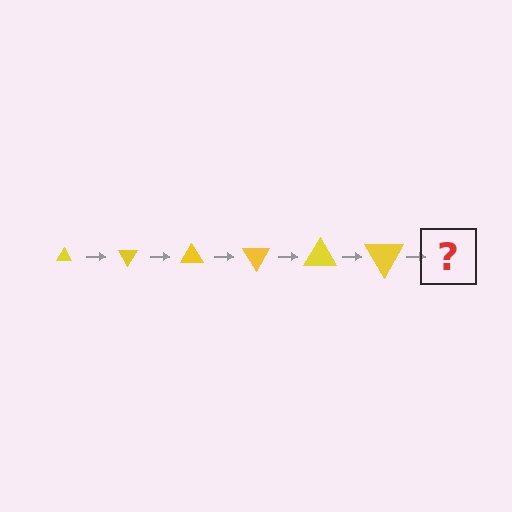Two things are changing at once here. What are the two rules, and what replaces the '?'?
The two rules are that the triangle grows larger each step and it rotates 60 degrees each step. The '?' should be a triangle, larger than the previous one and rotated 360 degrees from the start.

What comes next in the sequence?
The next element should be a triangle, larger than the previous one and rotated 360 degrees from the start.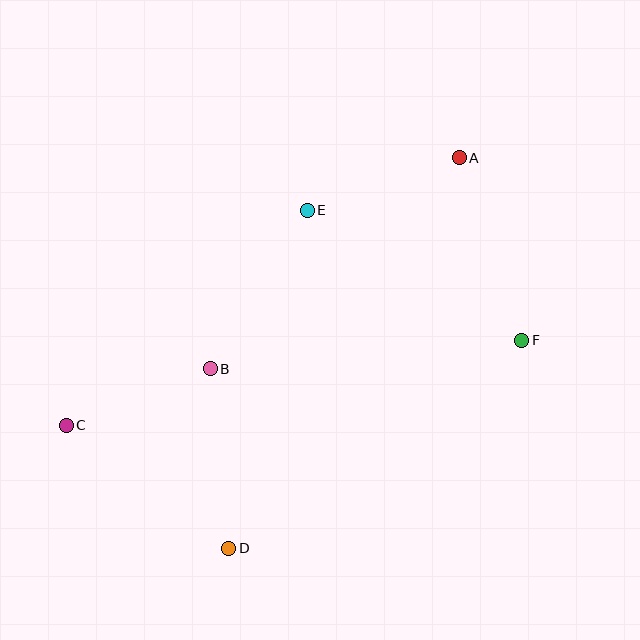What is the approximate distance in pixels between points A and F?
The distance between A and F is approximately 193 pixels.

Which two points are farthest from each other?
Points A and C are farthest from each other.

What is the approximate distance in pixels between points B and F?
The distance between B and F is approximately 313 pixels.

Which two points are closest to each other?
Points B and C are closest to each other.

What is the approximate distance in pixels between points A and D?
The distance between A and D is approximately 453 pixels.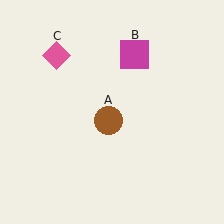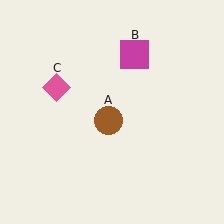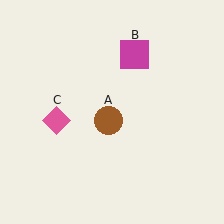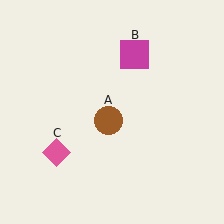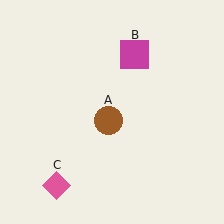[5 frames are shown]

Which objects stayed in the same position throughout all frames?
Brown circle (object A) and magenta square (object B) remained stationary.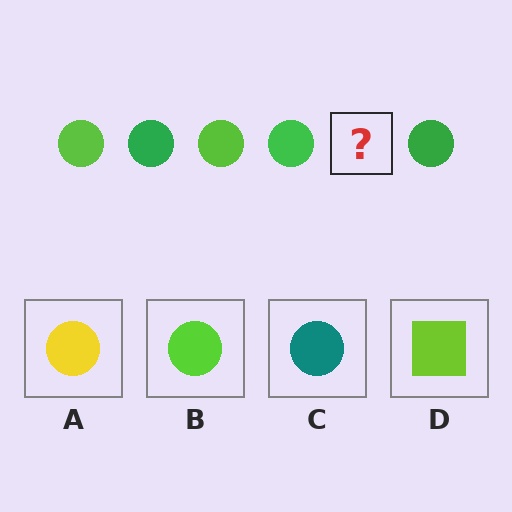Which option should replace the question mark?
Option B.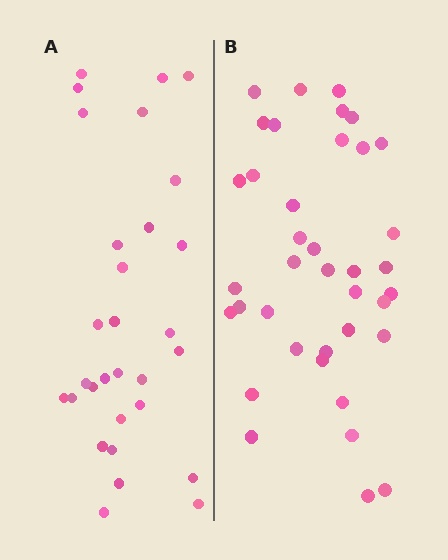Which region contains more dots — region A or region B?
Region B (the right region) has more dots.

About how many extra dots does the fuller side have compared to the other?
Region B has roughly 8 or so more dots than region A.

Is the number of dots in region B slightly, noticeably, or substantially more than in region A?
Region B has noticeably more, but not dramatically so. The ratio is roughly 1.3 to 1.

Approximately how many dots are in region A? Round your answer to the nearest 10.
About 30 dots.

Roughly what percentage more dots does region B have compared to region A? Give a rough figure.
About 25% more.